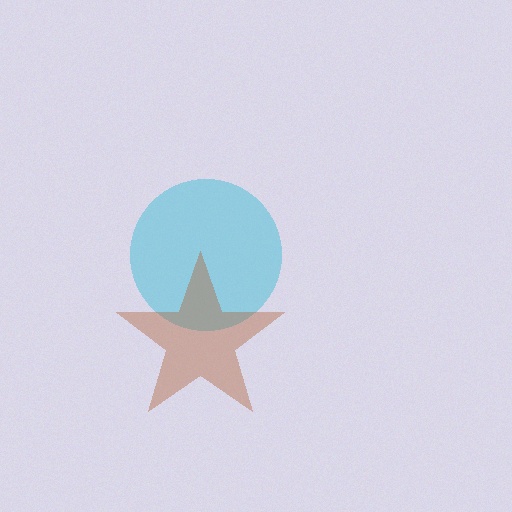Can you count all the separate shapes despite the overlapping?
Yes, there are 2 separate shapes.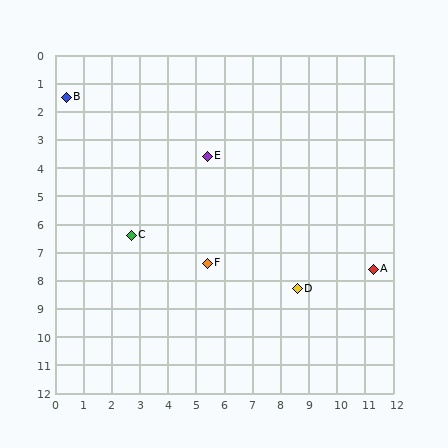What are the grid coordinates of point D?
Point D is at approximately (8.6, 8.3).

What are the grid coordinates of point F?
Point F is at approximately (5.4, 7.4).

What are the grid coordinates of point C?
Point C is at approximately (2.7, 6.4).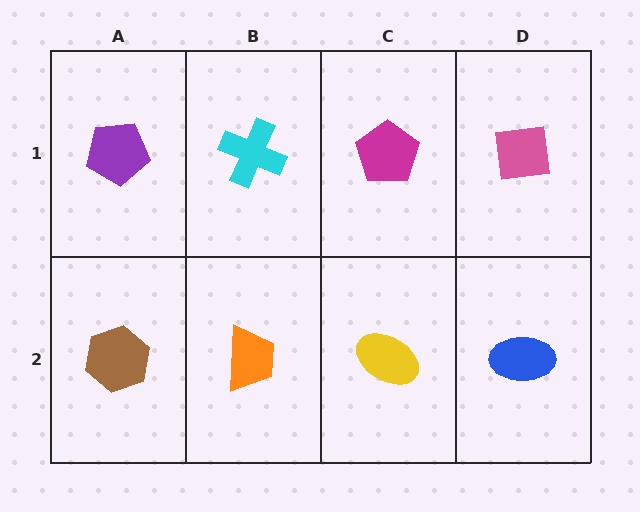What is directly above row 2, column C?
A magenta pentagon.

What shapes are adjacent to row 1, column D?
A blue ellipse (row 2, column D), a magenta pentagon (row 1, column C).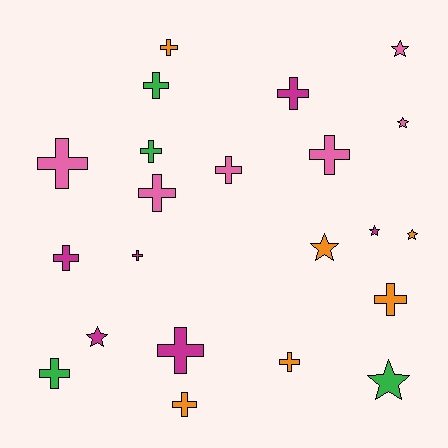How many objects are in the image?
There are 22 objects.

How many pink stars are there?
There are 2 pink stars.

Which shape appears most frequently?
Cross, with 15 objects.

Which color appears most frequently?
Pink, with 6 objects.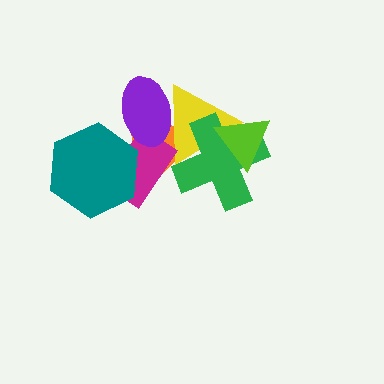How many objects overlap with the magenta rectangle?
4 objects overlap with the magenta rectangle.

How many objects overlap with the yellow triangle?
5 objects overlap with the yellow triangle.